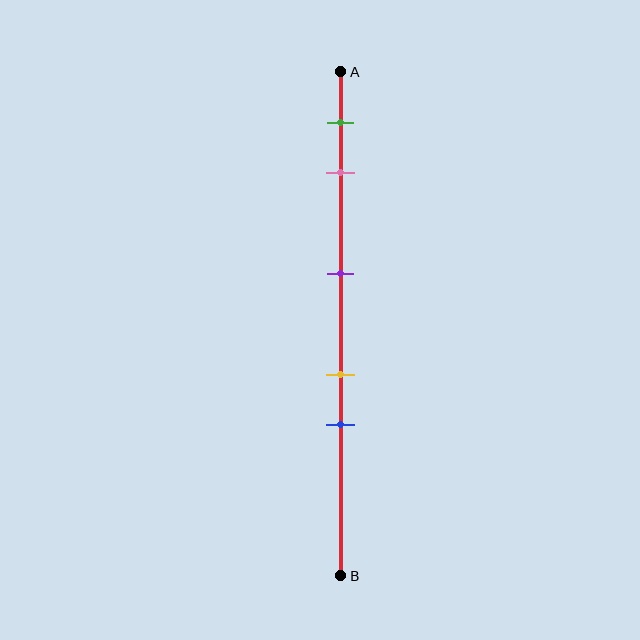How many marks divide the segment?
There are 5 marks dividing the segment.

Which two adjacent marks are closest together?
The yellow and blue marks are the closest adjacent pair.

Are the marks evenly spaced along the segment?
No, the marks are not evenly spaced.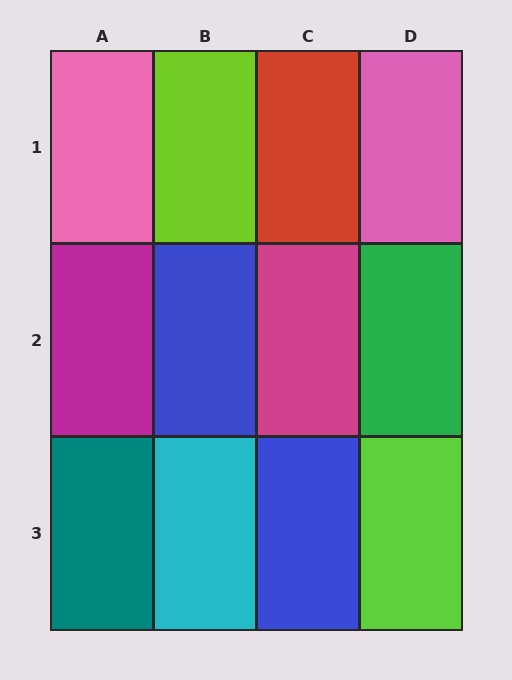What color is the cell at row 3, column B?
Cyan.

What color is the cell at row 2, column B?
Blue.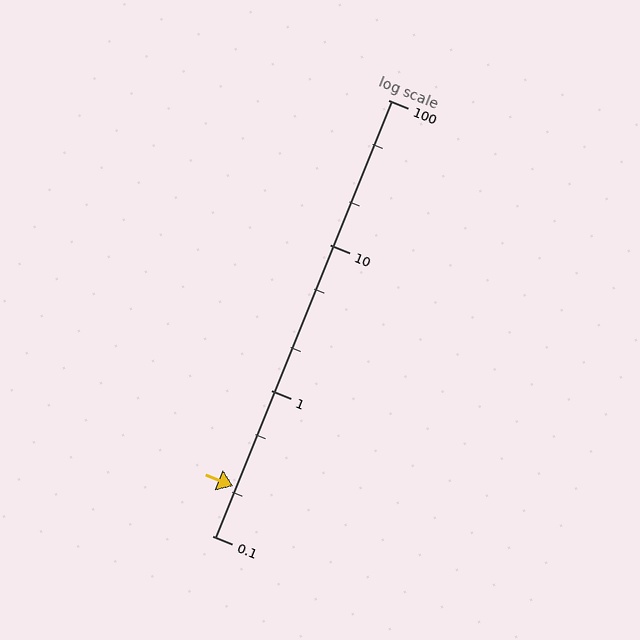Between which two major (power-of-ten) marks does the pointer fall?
The pointer is between 0.1 and 1.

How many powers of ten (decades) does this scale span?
The scale spans 3 decades, from 0.1 to 100.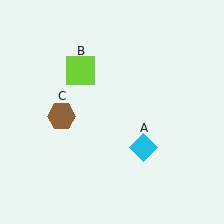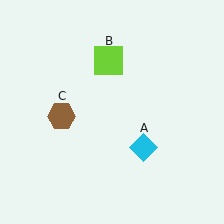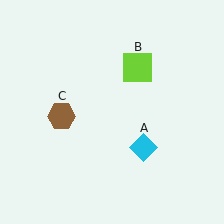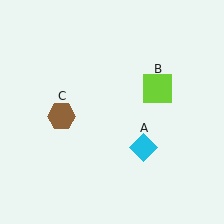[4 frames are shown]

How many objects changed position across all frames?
1 object changed position: lime square (object B).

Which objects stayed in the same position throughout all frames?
Cyan diamond (object A) and brown hexagon (object C) remained stationary.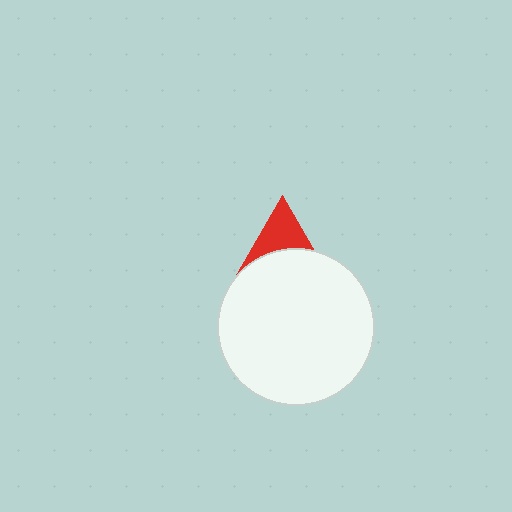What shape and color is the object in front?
The object in front is a white circle.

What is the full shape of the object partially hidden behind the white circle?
The partially hidden object is a red triangle.